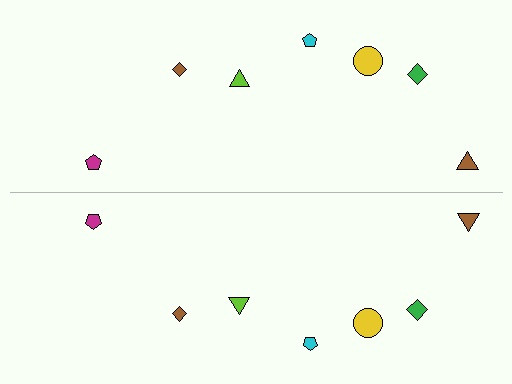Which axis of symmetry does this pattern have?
The pattern has a horizontal axis of symmetry running through the center of the image.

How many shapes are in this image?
There are 14 shapes in this image.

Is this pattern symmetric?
Yes, this pattern has bilateral (reflection) symmetry.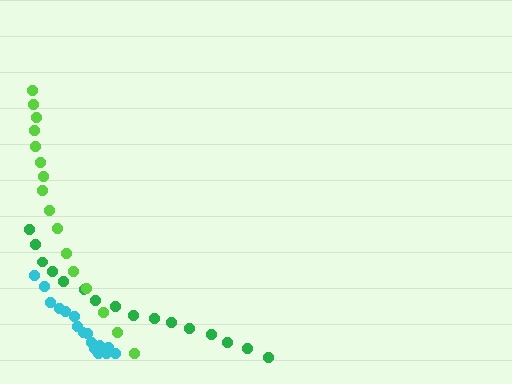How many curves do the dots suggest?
There are 3 distinct paths.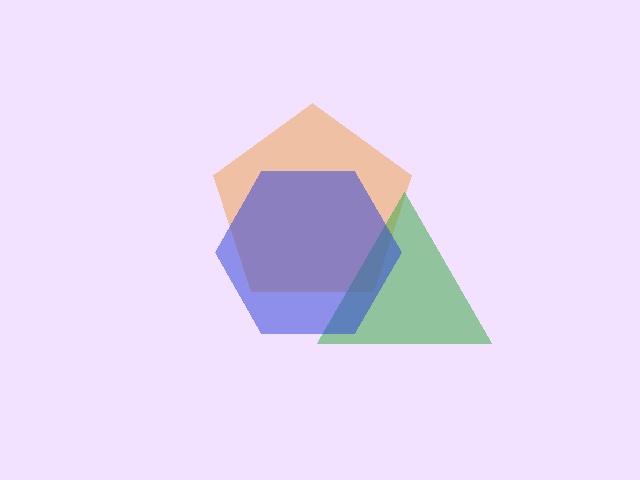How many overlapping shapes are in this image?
There are 3 overlapping shapes in the image.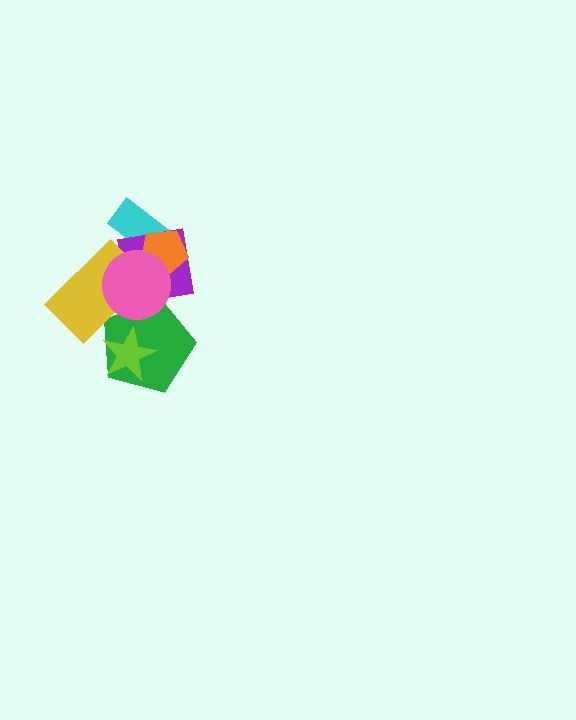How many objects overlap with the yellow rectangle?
3 objects overlap with the yellow rectangle.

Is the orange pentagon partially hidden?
Yes, it is partially covered by another shape.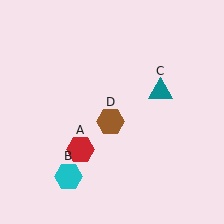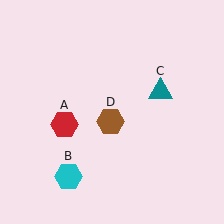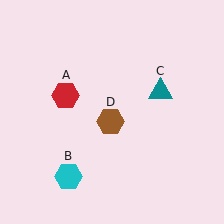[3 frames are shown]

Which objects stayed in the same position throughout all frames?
Cyan hexagon (object B) and teal triangle (object C) and brown hexagon (object D) remained stationary.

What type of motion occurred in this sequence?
The red hexagon (object A) rotated clockwise around the center of the scene.